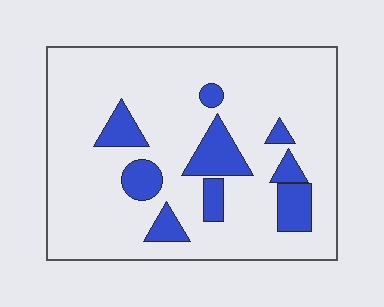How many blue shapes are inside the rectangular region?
9.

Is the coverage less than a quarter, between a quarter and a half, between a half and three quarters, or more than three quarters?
Less than a quarter.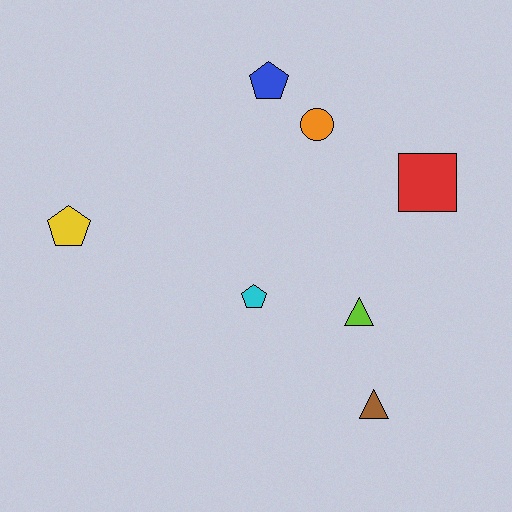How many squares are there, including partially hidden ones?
There is 1 square.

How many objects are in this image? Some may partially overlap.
There are 7 objects.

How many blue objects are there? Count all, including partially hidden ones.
There is 1 blue object.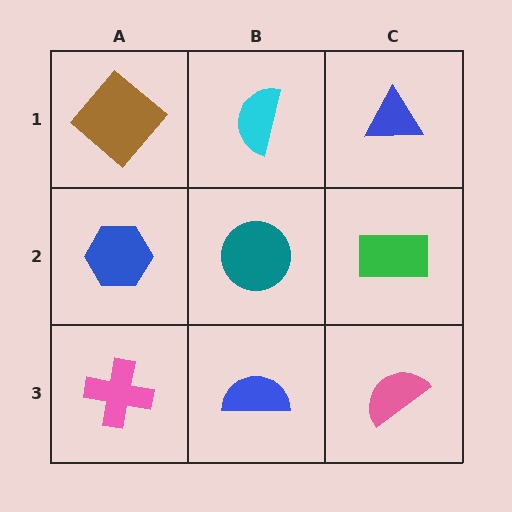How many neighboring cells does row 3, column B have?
3.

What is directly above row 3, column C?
A green rectangle.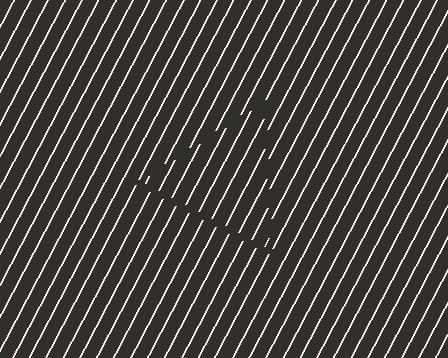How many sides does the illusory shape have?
3 sides — the line-ends trace a triangle.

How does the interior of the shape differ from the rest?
The interior of the shape contains the same grating, shifted by half a period — the contour is defined by the phase discontinuity where line-ends from the inner and outer gratings abut.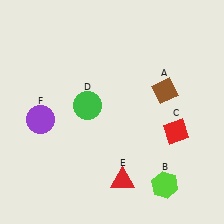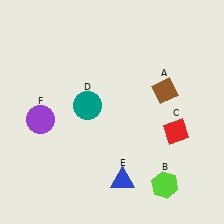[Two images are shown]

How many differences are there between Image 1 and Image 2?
There are 2 differences between the two images.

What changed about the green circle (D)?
In Image 1, D is green. In Image 2, it changed to teal.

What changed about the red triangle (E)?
In Image 1, E is red. In Image 2, it changed to blue.